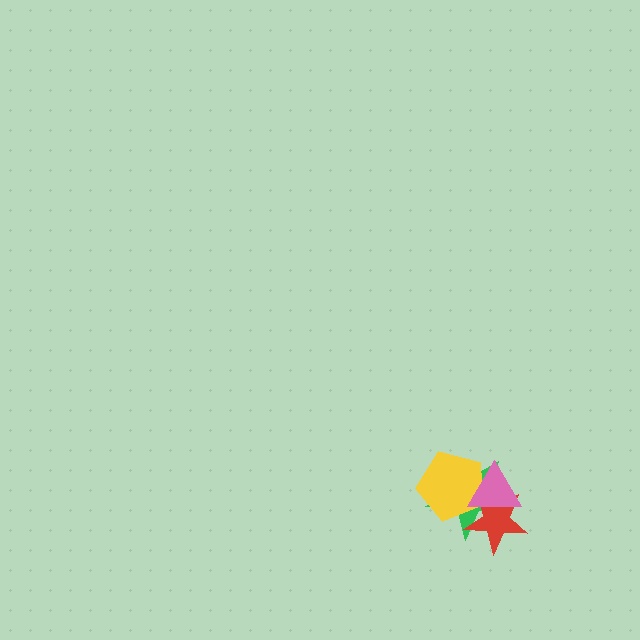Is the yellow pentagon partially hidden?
Yes, it is partially covered by another shape.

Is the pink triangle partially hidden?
No, no other shape covers it.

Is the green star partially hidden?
Yes, it is partially covered by another shape.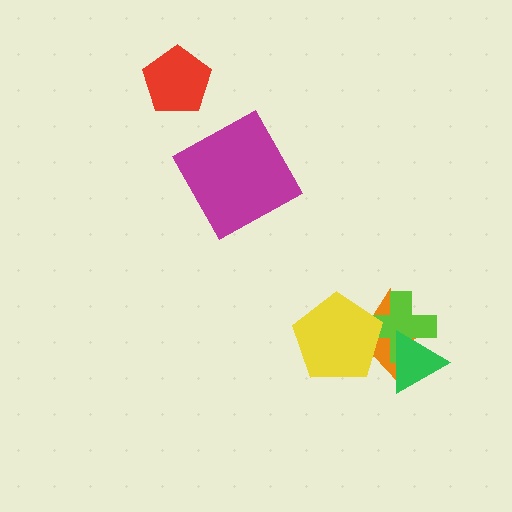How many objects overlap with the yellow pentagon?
2 objects overlap with the yellow pentagon.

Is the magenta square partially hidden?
No, no other shape covers it.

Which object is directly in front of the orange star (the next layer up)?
The lime cross is directly in front of the orange star.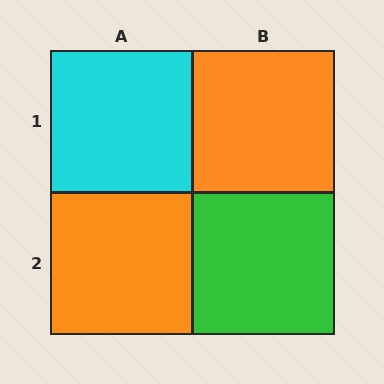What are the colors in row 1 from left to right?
Cyan, orange.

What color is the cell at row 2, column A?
Orange.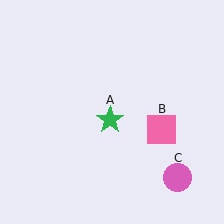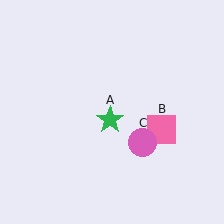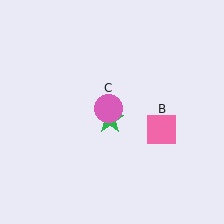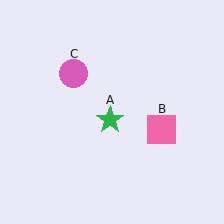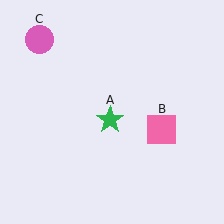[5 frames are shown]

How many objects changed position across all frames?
1 object changed position: pink circle (object C).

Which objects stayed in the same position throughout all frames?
Green star (object A) and pink square (object B) remained stationary.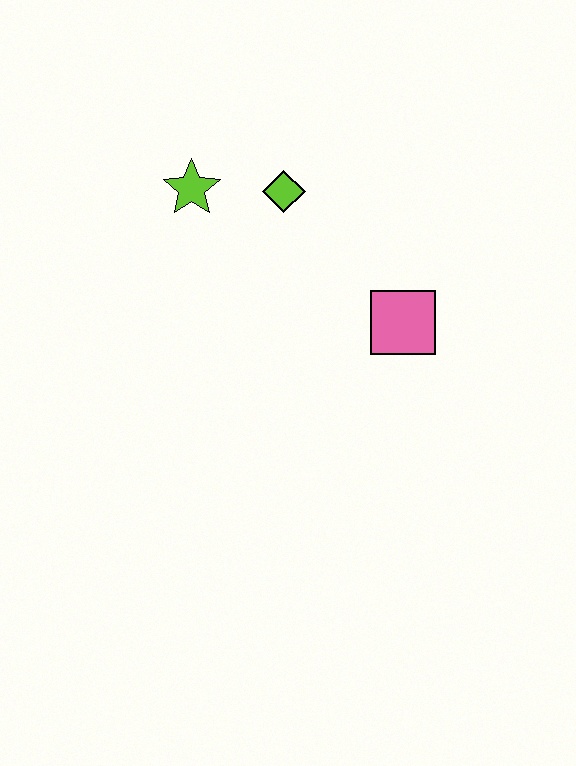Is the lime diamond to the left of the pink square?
Yes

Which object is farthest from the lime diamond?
The pink square is farthest from the lime diamond.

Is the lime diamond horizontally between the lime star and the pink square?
Yes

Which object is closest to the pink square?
The lime diamond is closest to the pink square.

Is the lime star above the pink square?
Yes